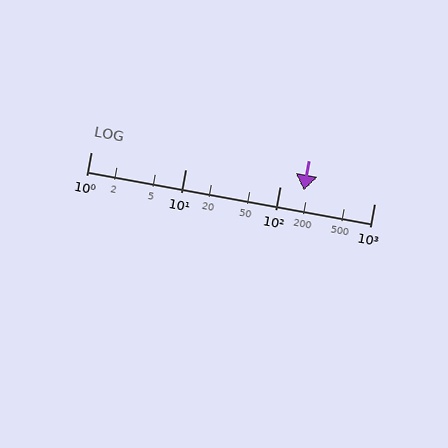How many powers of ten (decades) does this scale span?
The scale spans 3 decades, from 1 to 1000.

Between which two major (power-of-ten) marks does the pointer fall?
The pointer is between 100 and 1000.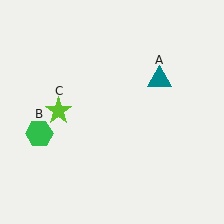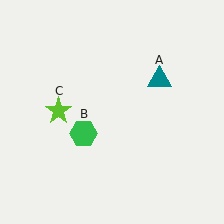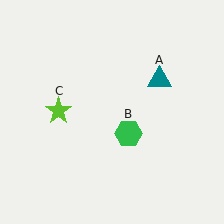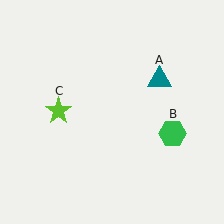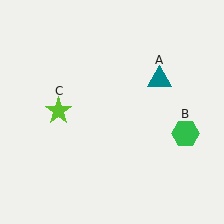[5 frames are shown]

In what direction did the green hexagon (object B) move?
The green hexagon (object B) moved right.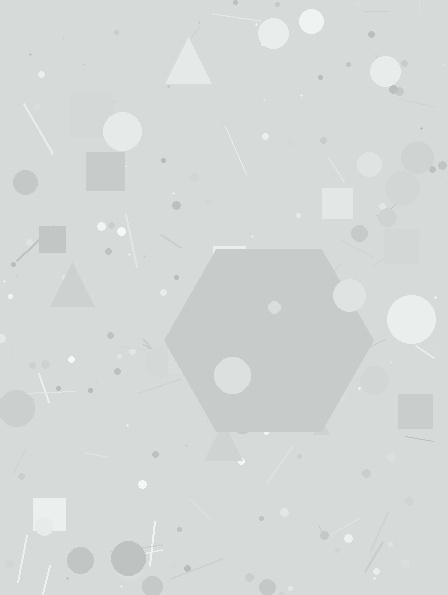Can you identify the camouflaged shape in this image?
The camouflaged shape is a hexagon.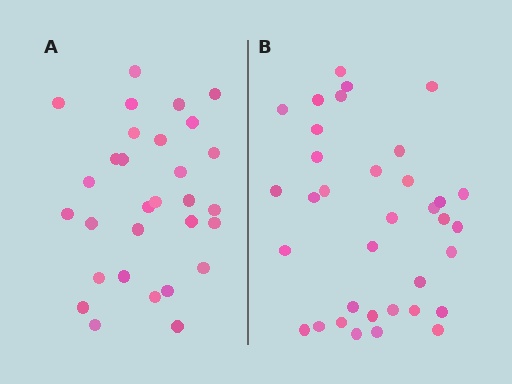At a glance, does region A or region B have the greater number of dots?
Region B (the right region) has more dots.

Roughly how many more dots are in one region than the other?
Region B has about 5 more dots than region A.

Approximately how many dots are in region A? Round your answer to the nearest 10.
About 30 dots.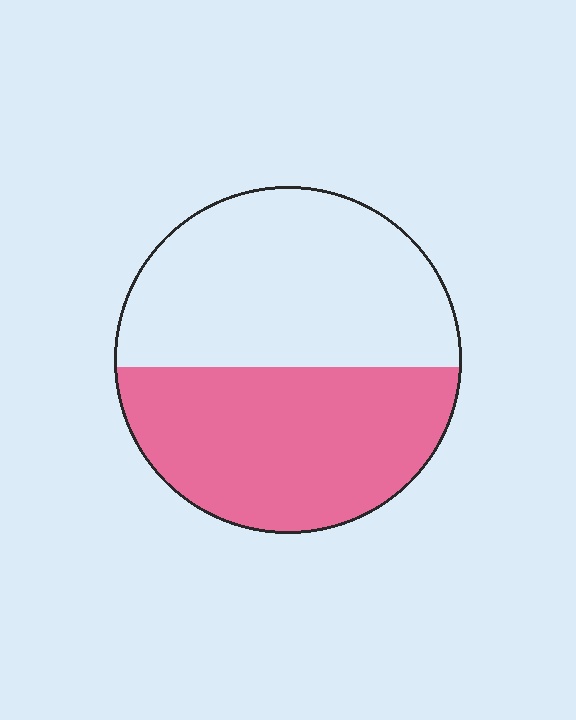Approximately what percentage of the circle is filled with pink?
Approximately 45%.